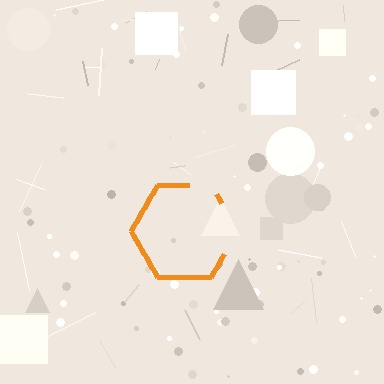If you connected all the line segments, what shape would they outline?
They would outline a hexagon.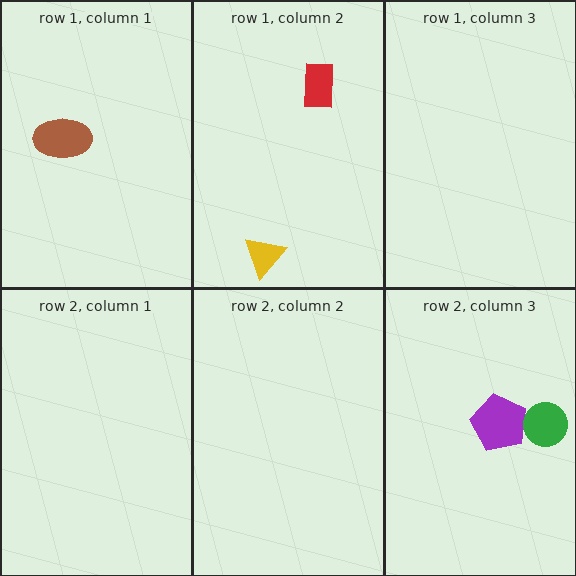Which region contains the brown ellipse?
The row 1, column 1 region.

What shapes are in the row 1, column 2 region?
The yellow triangle, the red rectangle.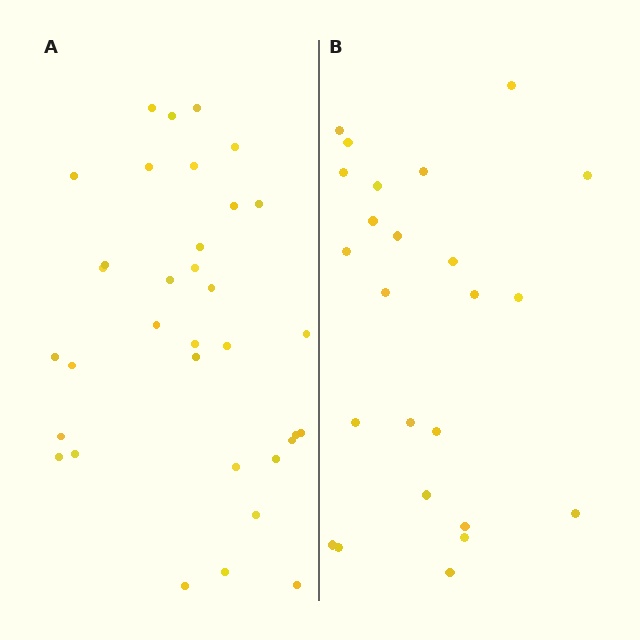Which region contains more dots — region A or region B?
Region A (the left region) has more dots.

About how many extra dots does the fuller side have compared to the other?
Region A has roughly 10 or so more dots than region B.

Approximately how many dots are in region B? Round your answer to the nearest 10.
About 20 dots. (The exact count is 24, which rounds to 20.)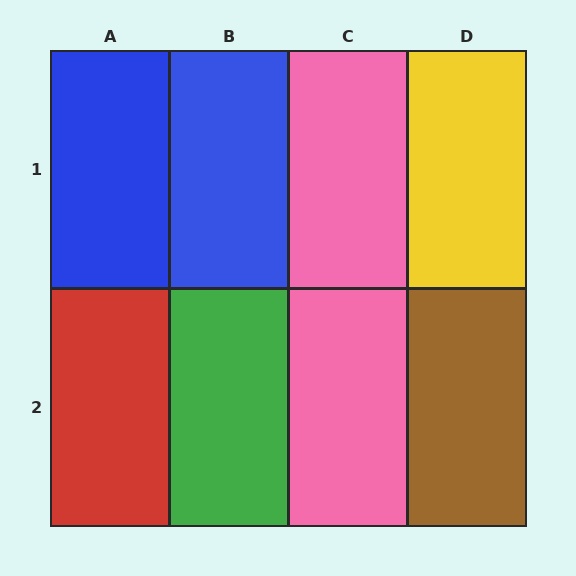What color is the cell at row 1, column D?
Yellow.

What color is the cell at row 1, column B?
Blue.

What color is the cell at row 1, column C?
Pink.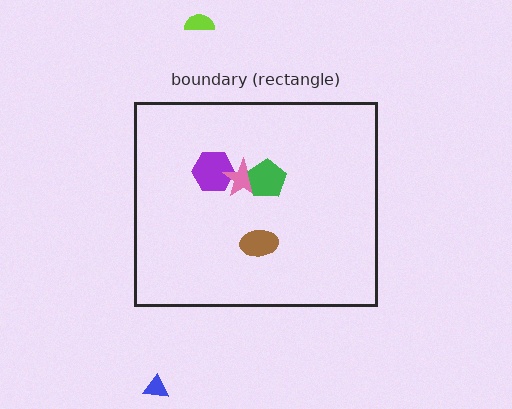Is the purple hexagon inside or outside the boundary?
Inside.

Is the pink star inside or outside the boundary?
Inside.